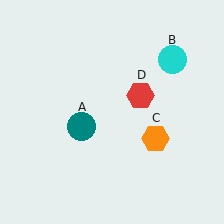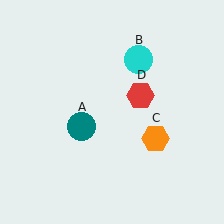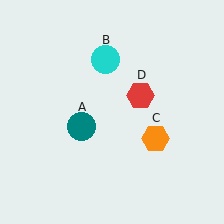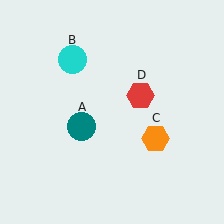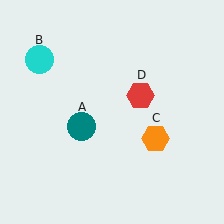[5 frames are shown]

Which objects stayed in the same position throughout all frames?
Teal circle (object A) and orange hexagon (object C) and red hexagon (object D) remained stationary.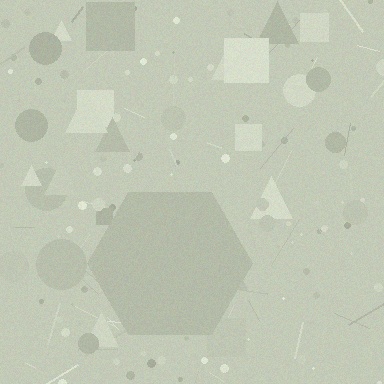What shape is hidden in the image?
A hexagon is hidden in the image.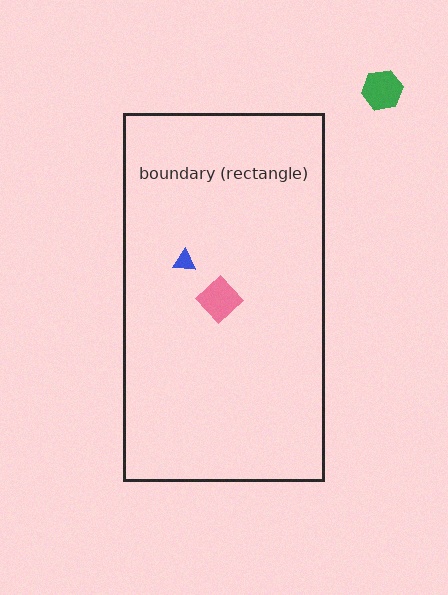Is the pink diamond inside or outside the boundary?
Inside.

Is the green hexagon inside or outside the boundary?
Outside.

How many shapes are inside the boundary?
2 inside, 1 outside.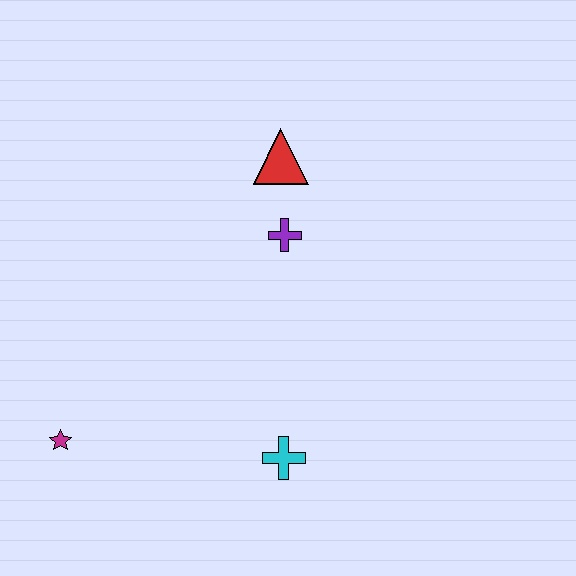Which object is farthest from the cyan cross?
The red triangle is farthest from the cyan cross.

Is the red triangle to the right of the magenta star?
Yes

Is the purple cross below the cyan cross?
No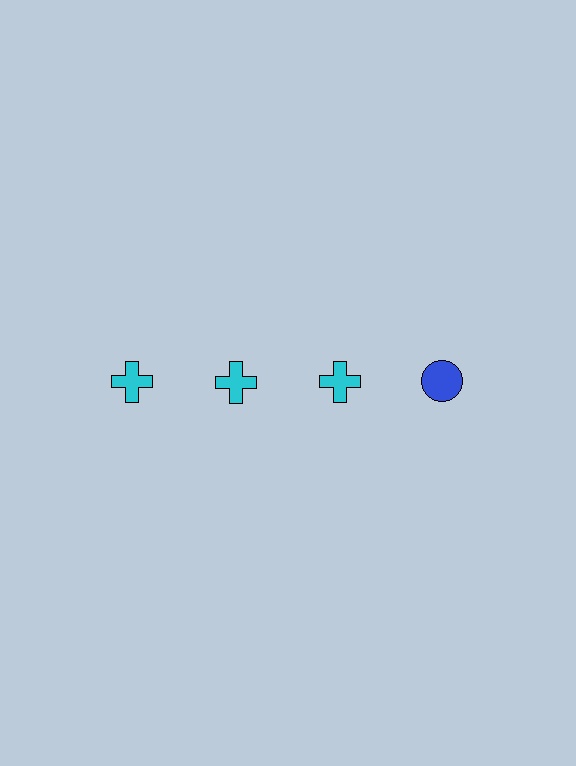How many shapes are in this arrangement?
There are 4 shapes arranged in a grid pattern.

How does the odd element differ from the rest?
It differs in both color (blue instead of cyan) and shape (circle instead of cross).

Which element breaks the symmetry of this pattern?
The blue circle in the top row, second from right column breaks the symmetry. All other shapes are cyan crosses.